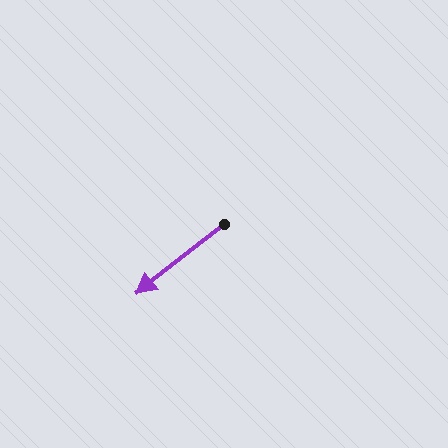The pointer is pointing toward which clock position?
Roughly 8 o'clock.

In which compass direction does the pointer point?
Southwest.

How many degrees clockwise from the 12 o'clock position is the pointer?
Approximately 232 degrees.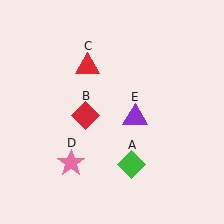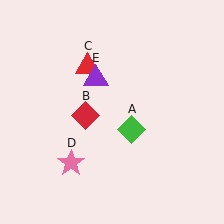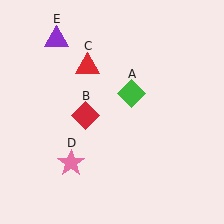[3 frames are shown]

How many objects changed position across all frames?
2 objects changed position: green diamond (object A), purple triangle (object E).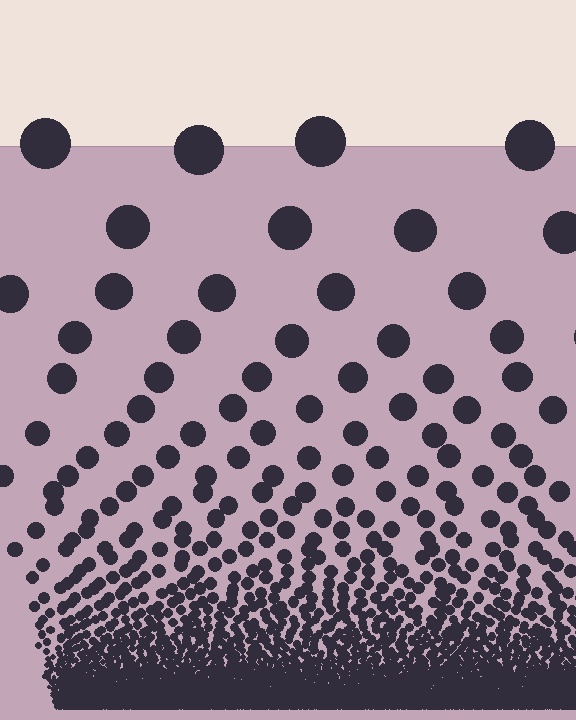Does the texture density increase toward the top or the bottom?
Density increases toward the bottom.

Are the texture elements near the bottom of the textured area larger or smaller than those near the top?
Smaller. The gradient is inverted — elements near the bottom are smaller and denser.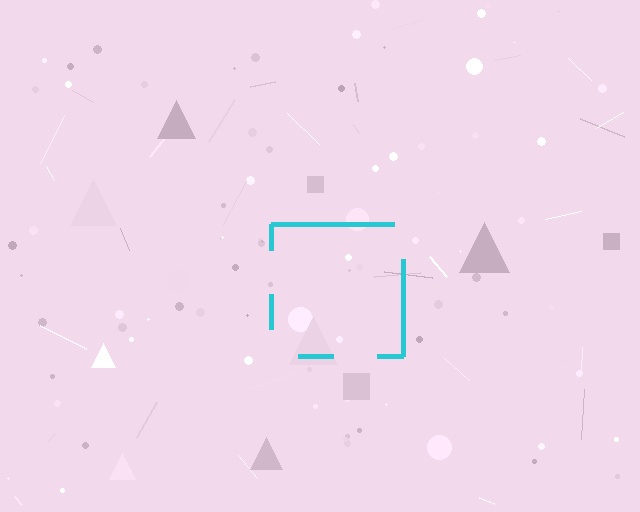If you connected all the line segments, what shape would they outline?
They would outline a square.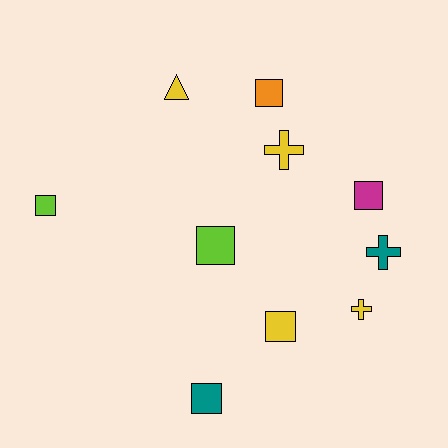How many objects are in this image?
There are 10 objects.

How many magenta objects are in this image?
There is 1 magenta object.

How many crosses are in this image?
There are 3 crosses.